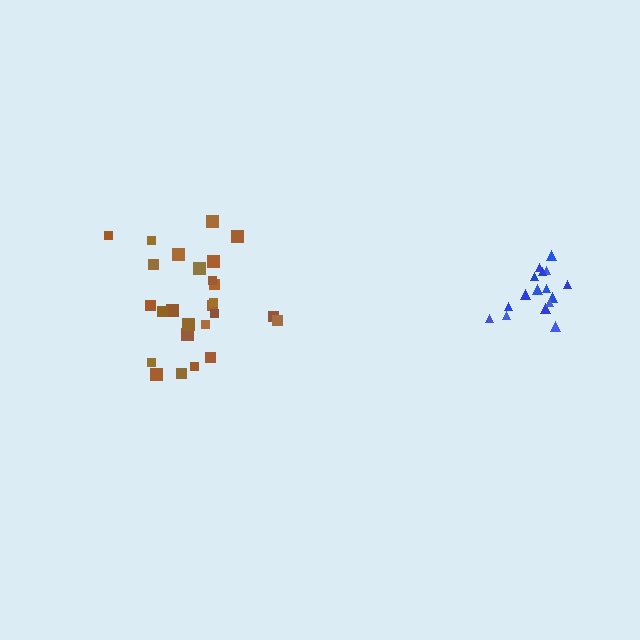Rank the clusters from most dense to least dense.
blue, brown.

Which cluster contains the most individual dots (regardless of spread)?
Brown (27).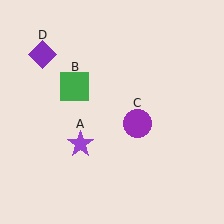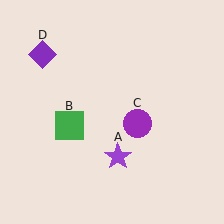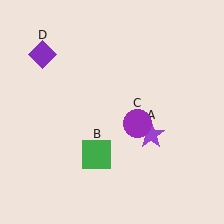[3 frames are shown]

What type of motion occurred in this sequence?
The purple star (object A), green square (object B) rotated counterclockwise around the center of the scene.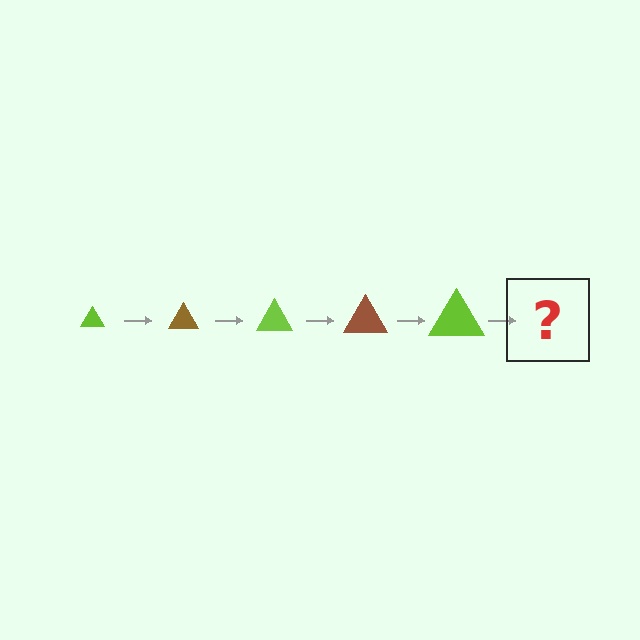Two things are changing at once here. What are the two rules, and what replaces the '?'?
The two rules are that the triangle grows larger each step and the color cycles through lime and brown. The '?' should be a brown triangle, larger than the previous one.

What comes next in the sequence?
The next element should be a brown triangle, larger than the previous one.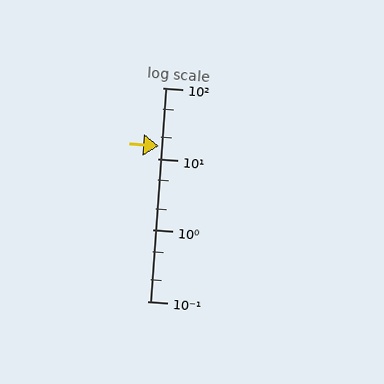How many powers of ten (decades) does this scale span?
The scale spans 3 decades, from 0.1 to 100.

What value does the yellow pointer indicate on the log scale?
The pointer indicates approximately 15.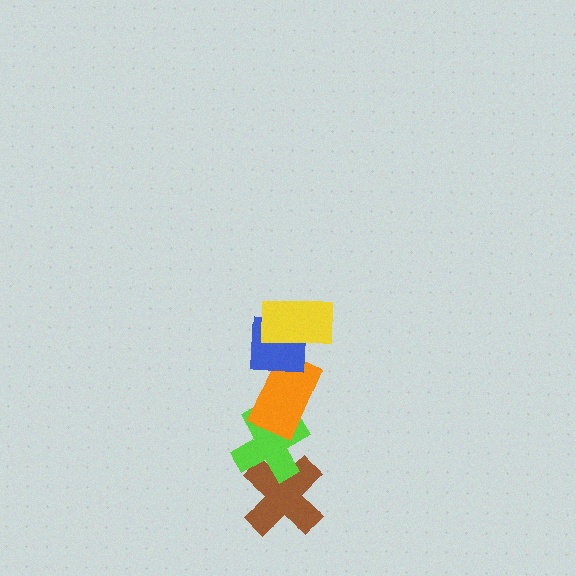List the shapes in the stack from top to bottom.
From top to bottom: the yellow rectangle, the blue square, the orange rectangle, the lime cross, the brown cross.